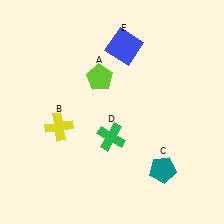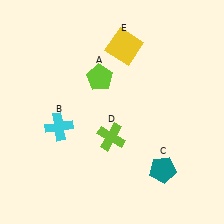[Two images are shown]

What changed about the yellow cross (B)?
In Image 1, B is yellow. In Image 2, it changed to cyan.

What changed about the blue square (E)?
In Image 1, E is blue. In Image 2, it changed to yellow.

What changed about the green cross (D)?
In Image 1, D is green. In Image 2, it changed to lime.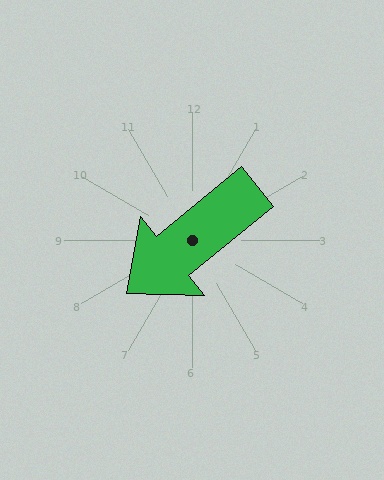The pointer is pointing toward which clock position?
Roughly 8 o'clock.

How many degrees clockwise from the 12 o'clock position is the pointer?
Approximately 231 degrees.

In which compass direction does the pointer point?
Southwest.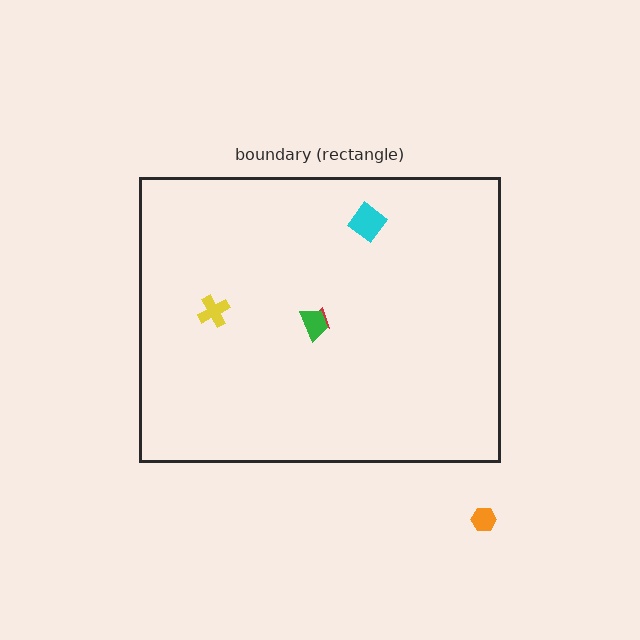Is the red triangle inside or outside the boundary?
Inside.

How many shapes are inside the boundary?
4 inside, 1 outside.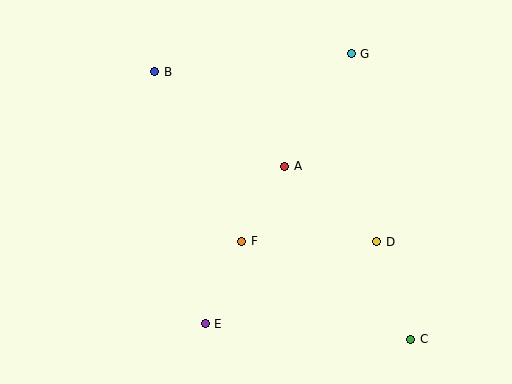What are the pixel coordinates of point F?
Point F is at (242, 241).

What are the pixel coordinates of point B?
Point B is at (155, 72).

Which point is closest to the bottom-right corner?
Point C is closest to the bottom-right corner.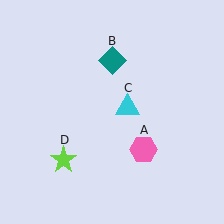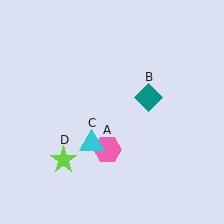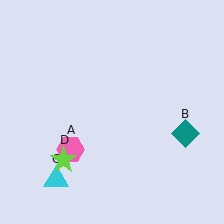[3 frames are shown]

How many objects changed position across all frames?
3 objects changed position: pink hexagon (object A), teal diamond (object B), cyan triangle (object C).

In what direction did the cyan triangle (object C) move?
The cyan triangle (object C) moved down and to the left.